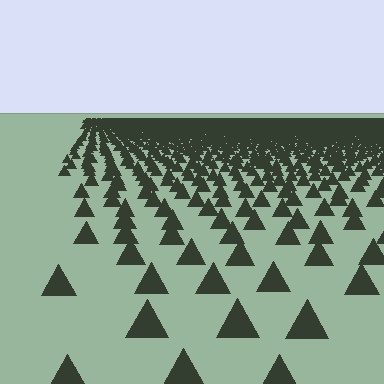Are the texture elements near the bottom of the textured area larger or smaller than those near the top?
Larger. Near the bottom, elements are closer to the viewer and appear at a bigger on-screen size.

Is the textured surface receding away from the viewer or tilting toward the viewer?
The surface is receding away from the viewer. Texture elements get smaller and denser toward the top.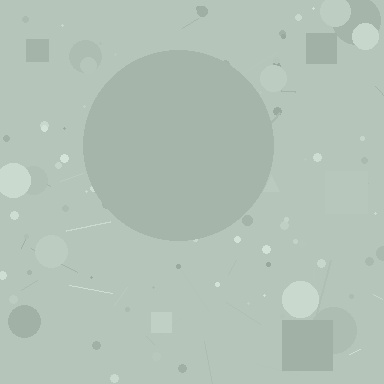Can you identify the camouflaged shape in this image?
The camouflaged shape is a circle.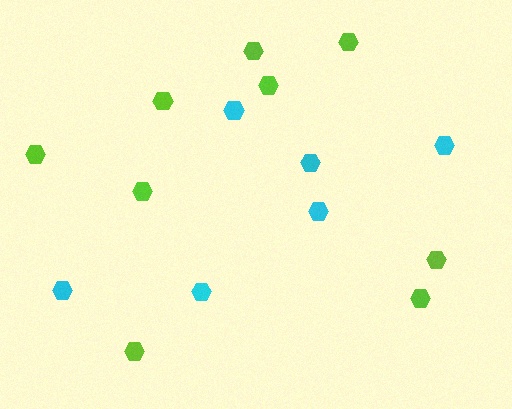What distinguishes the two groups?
There are 2 groups: one group of cyan hexagons (6) and one group of lime hexagons (9).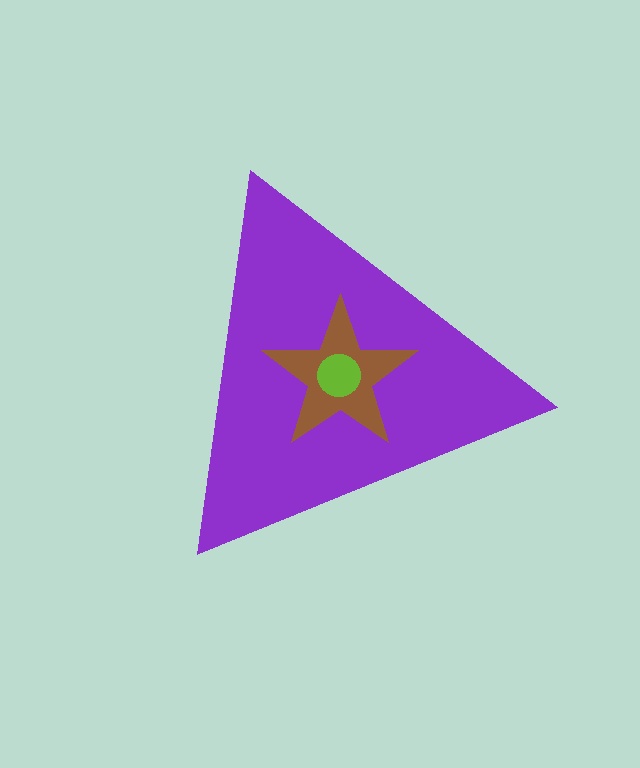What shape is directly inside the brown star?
The lime circle.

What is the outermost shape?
The purple triangle.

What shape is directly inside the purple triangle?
The brown star.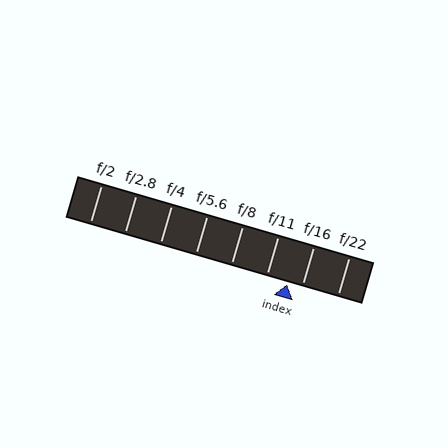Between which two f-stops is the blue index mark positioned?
The index mark is between f/11 and f/16.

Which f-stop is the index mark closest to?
The index mark is closest to f/16.